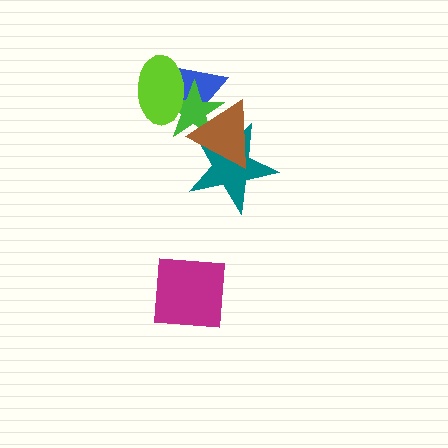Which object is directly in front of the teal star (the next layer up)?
The green star is directly in front of the teal star.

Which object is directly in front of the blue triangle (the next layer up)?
The green star is directly in front of the blue triangle.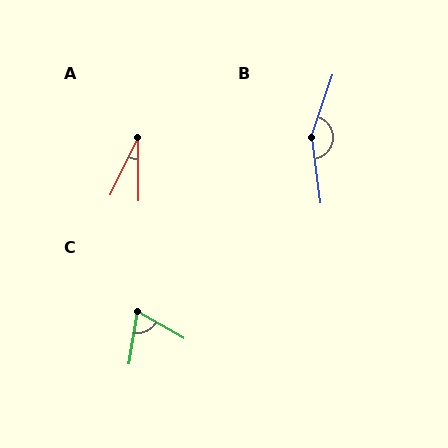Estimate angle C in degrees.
Approximately 70 degrees.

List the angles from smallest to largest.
A (26°), C (70°), B (153°).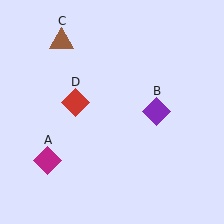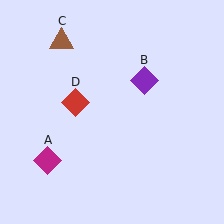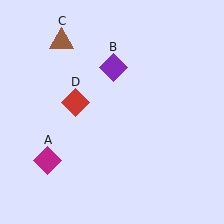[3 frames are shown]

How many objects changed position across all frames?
1 object changed position: purple diamond (object B).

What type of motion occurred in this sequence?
The purple diamond (object B) rotated counterclockwise around the center of the scene.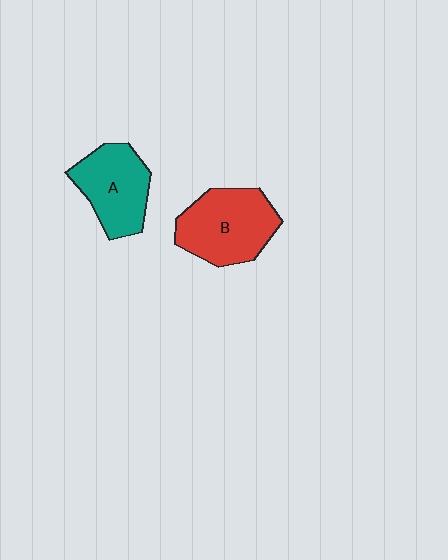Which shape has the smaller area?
Shape A (teal).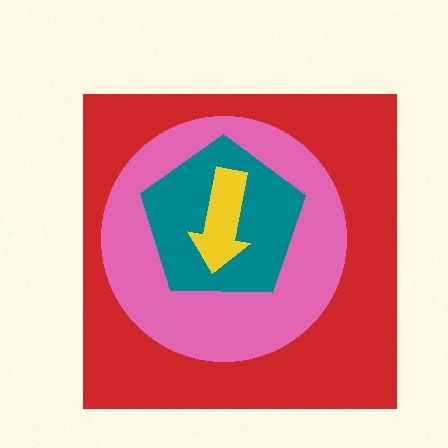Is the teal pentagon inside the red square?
Yes.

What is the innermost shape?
The yellow arrow.